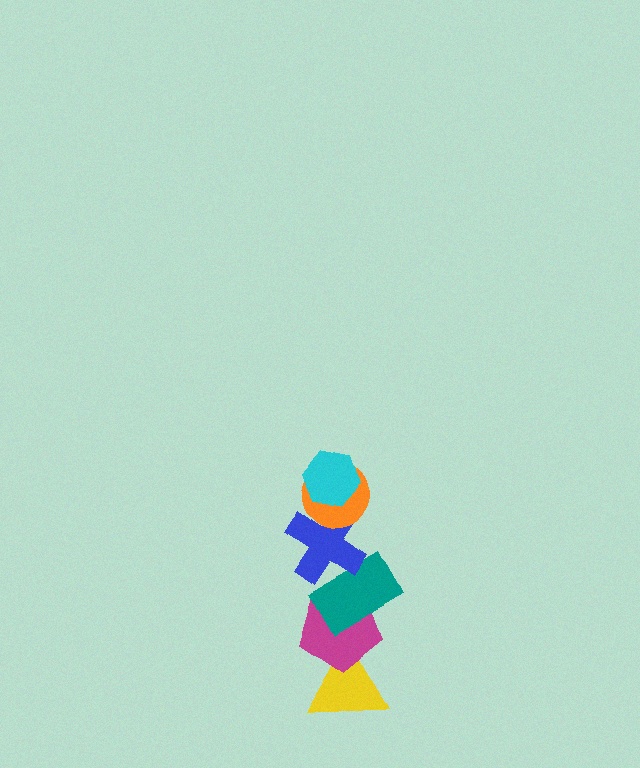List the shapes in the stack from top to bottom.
From top to bottom: the cyan hexagon, the orange circle, the blue cross, the teal rectangle, the magenta pentagon, the yellow triangle.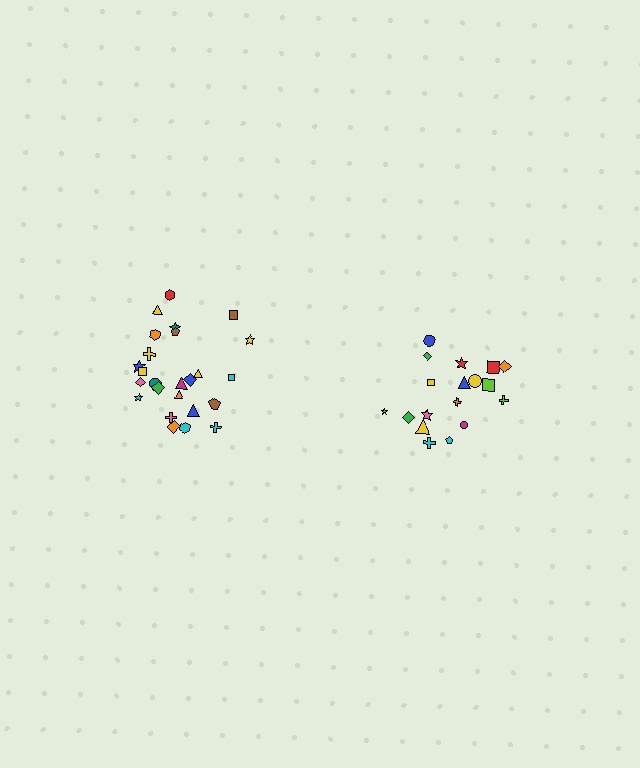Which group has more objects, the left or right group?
The left group.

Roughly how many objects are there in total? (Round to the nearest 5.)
Roughly 45 objects in total.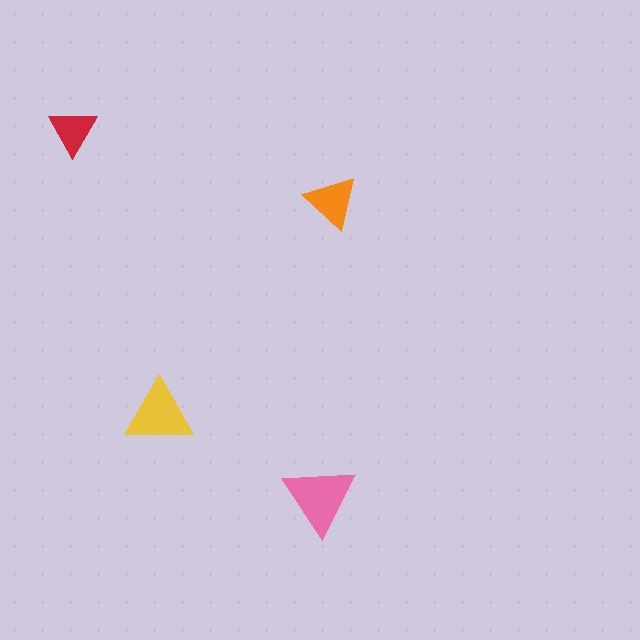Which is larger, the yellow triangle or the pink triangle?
The pink one.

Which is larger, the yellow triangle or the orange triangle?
The yellow one.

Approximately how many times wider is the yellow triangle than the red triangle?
About 1.5 times wider.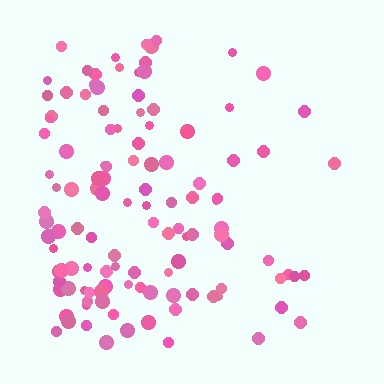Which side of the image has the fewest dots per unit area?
The right.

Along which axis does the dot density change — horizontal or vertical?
Horizontal.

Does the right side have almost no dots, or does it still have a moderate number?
Still a moderate number, just noticeably fewer than the left.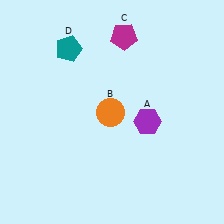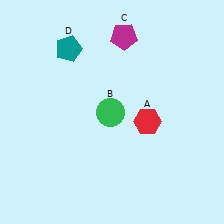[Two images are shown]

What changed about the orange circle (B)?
In Image 1, B is orange. In Image 2, it changed to green.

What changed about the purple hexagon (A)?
In Image 1, A is purple. In Image 2, it changed to red.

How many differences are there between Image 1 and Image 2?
There are 2 differences between the two images.